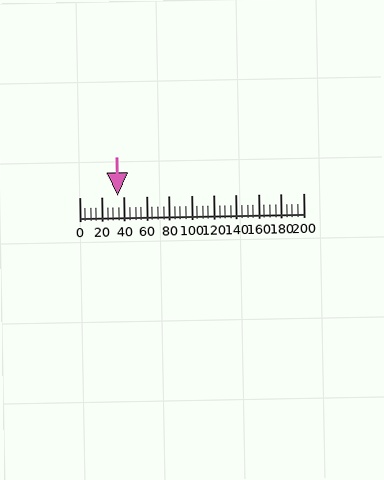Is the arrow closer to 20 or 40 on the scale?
The arrow is closer to 40.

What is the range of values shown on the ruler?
The ruler shows values from 0 to 200.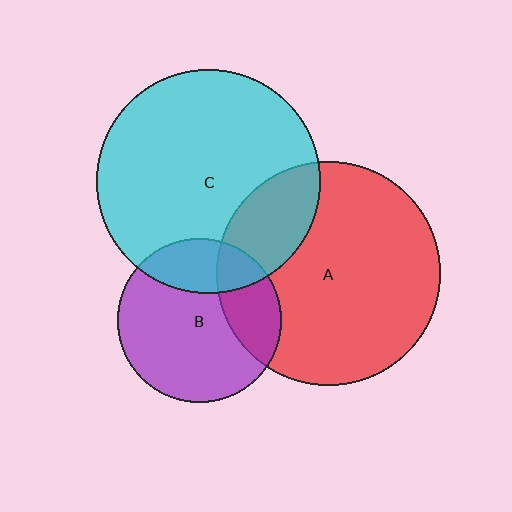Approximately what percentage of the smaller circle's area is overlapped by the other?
Approximately 25%.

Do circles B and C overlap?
Yes.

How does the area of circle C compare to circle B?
Approximately 1.9 times.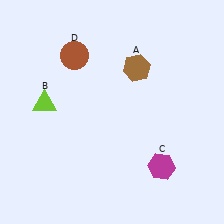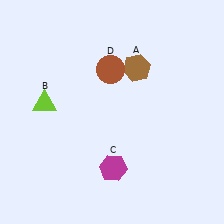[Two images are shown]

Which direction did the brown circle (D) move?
The brown circle (D) moved right.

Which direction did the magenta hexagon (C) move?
The magenta hexagon (C) moved left.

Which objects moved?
The objects that moved are: the magenta hexagon (C), the brown circle (D).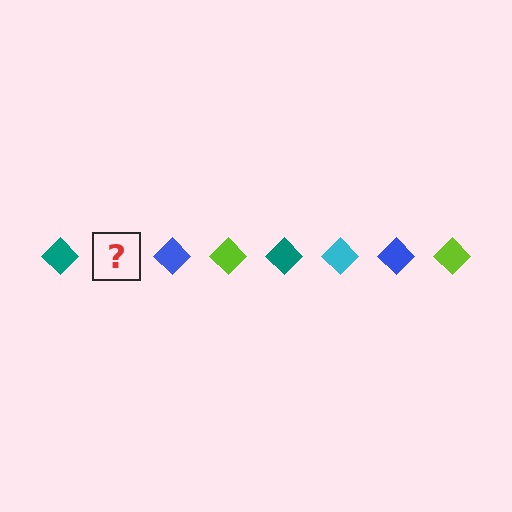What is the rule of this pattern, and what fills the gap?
The rule is that the pattern cycles through teal, cyan, blue, lime diamonds. The gap should be filled with a cyan diamond.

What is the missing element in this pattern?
The missing element is a cyan diamond.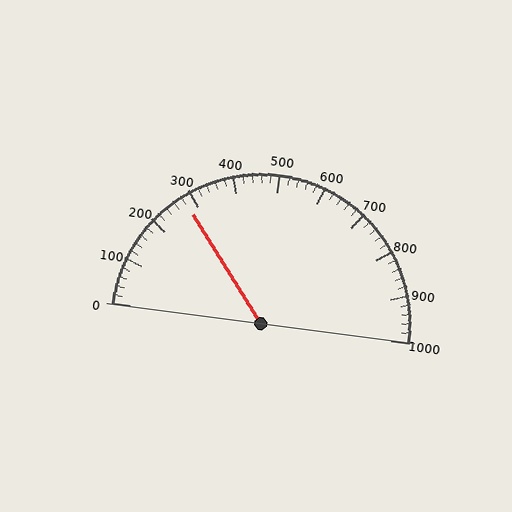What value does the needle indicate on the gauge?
The needle indicates approximately 280.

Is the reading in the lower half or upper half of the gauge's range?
The reading is in the lower half of the range (0 to 1000).